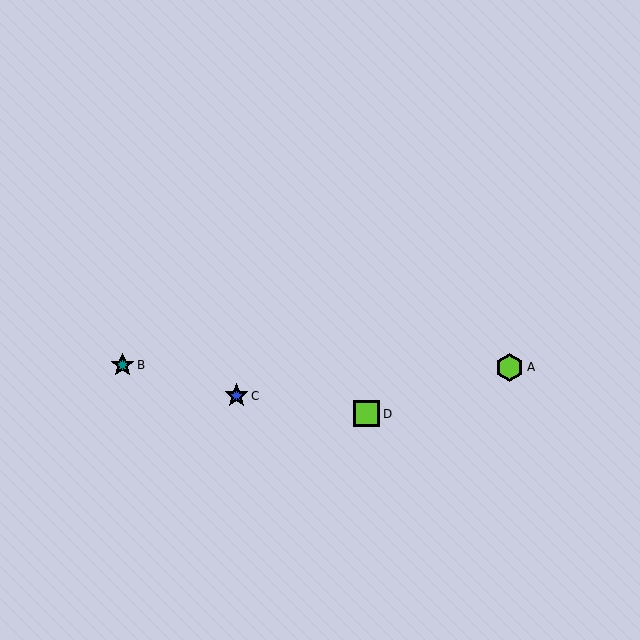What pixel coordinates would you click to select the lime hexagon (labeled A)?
Click at (510, 367) to select the lime hexagon A.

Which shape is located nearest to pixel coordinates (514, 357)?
The lime hexagon (labeled A) at (510, 367) is nearest to that location.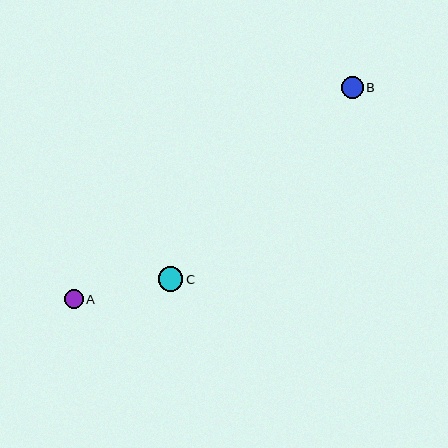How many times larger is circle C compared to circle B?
Circle C is approximately 1.1 times the size of circle B.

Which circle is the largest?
Circle C is the largest with a size of approximately 25 pixels.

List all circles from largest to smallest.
From largest to smallest: C, B, A.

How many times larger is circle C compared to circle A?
Circle C is approximately 1.3 times the size of circle A.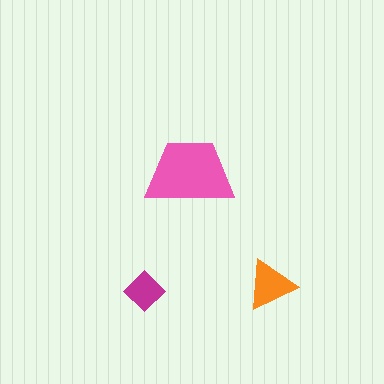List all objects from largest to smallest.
The pink trapezoid, the orange triangle, the magenta diamond.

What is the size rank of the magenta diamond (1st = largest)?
3rd.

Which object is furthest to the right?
The orange triangle is rightmost.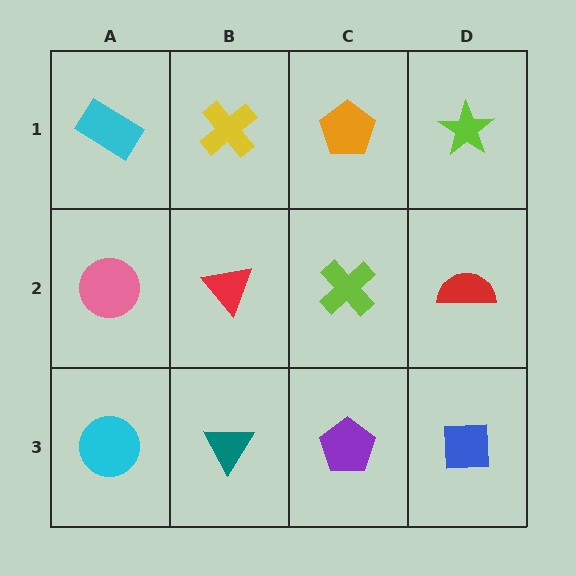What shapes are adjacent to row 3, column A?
A pink circle (row 2, column A), a teal triangle (row 3, column B).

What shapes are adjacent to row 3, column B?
A red triangle (row 2, column B), a cyan circle (row 3, column A), a purple pentagon (row 3, column C).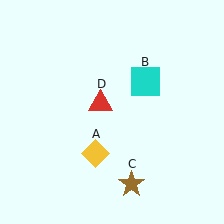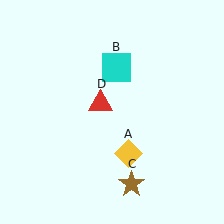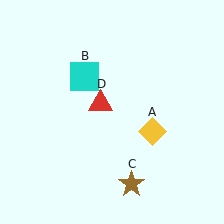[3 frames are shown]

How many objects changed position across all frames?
2 objects changed position: yellow diamond (object A), cyan square (object B).